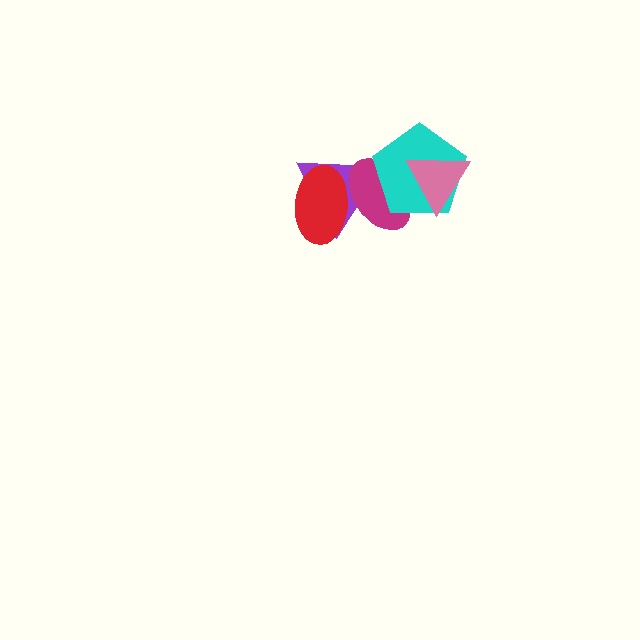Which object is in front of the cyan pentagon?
The pink triangle is in front of the cyan pentagon.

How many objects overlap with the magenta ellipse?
4 objects overlap with the magenta ellipse.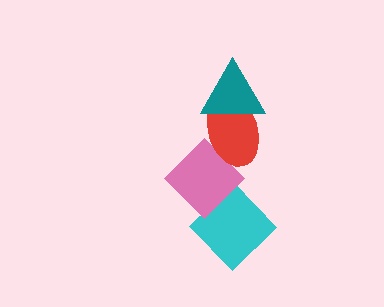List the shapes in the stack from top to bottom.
From top to bottom: the teal triangle, the red ellipse, the pink diamond, the cyan diamond.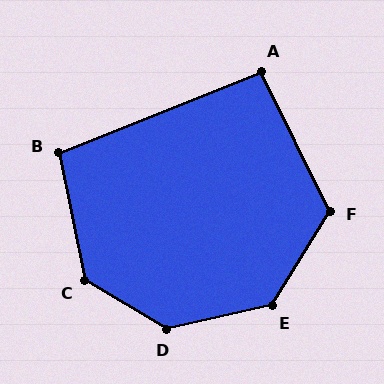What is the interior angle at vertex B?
Approximately 100 degrees (obtuse).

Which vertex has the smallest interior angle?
A, at approximately 94 degrees.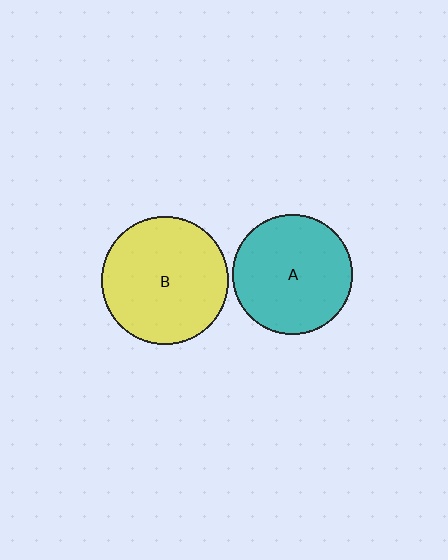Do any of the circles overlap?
No, none of the circles overlap.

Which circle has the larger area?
Circle B (yellow).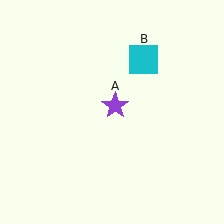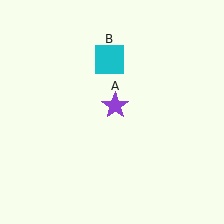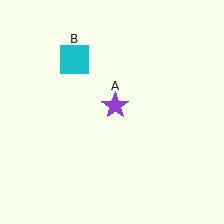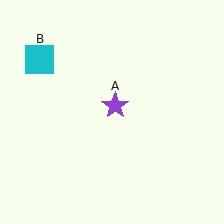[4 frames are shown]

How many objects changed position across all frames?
1 object changed position: cyan square (object B).